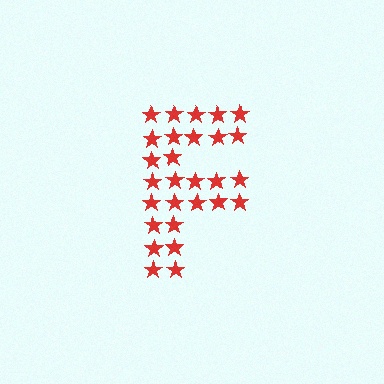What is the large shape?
The large shape is the letter F.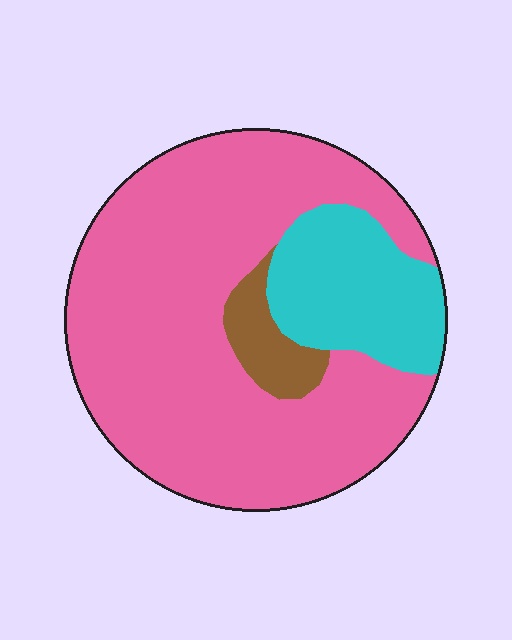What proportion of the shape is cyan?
Cyan takes up about one fifth (1/5) of the shape.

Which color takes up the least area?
Brown, at roughly 5%.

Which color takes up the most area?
Pink, at roughly 75%.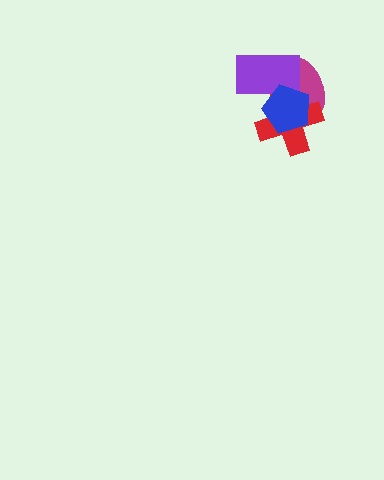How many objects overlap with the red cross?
3 objects overlap with the red cross.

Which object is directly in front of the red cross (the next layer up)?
The purple rectangle is directly in front of the red cross.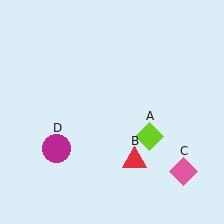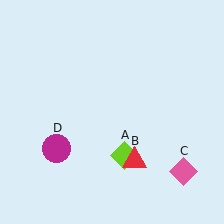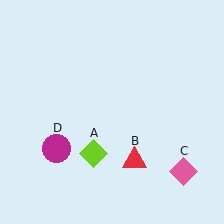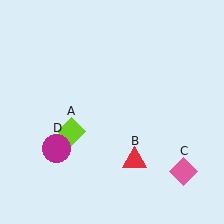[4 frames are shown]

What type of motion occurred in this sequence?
The lime diamond (object A) rotated clockwise around the center of the scene.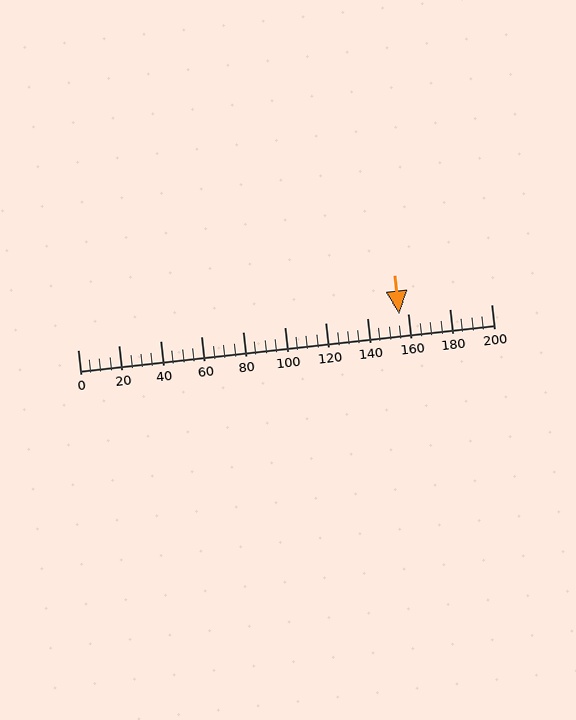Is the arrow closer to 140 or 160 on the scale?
The arrow is closer to 160.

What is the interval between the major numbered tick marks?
The major tick marks are spaced 20 units apart.